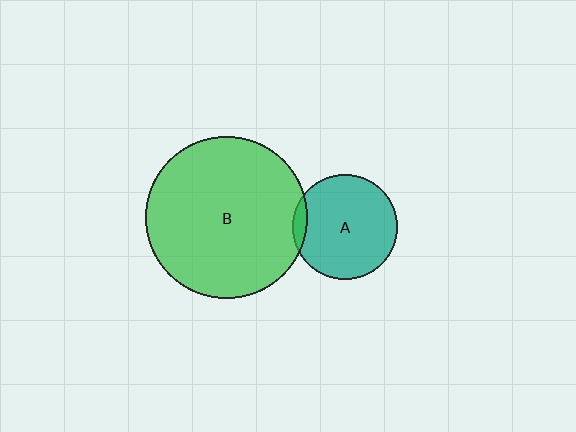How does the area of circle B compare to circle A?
Approximately 2.4 times.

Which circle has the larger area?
Circle B (green).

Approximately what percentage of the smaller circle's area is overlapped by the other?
Approximately 5%.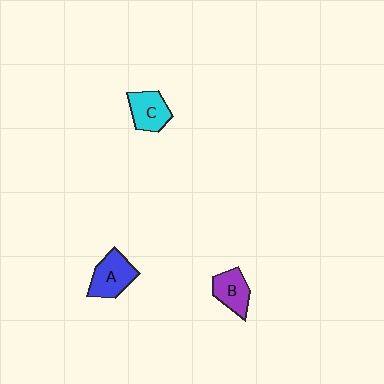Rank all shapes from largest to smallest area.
From largest to smallest: A (blue), C (cyan), B (purple).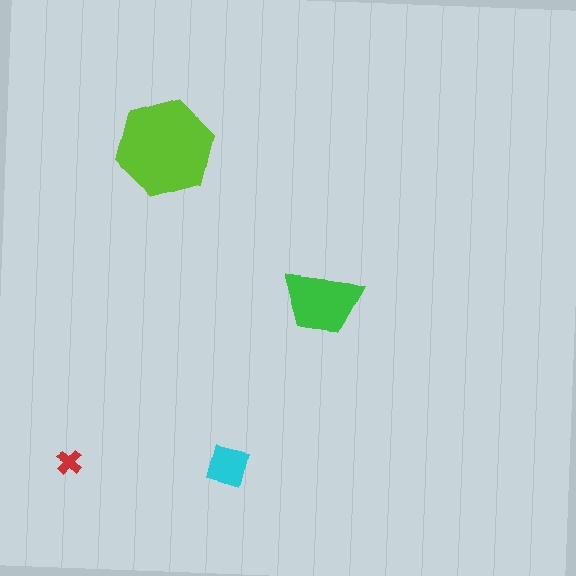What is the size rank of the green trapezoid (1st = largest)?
2nd.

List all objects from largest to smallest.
The lime hexagon, the green trapezoid, the cyan square, the red cross.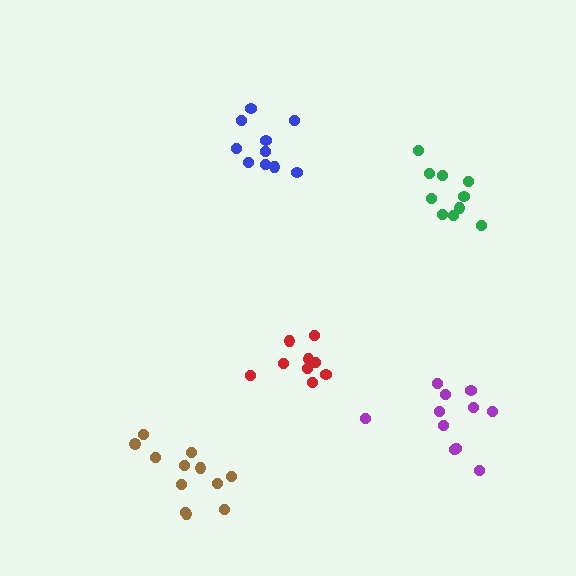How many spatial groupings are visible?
There are 5 spatial groupings.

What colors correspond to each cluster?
The clusters are colored: brown, green, red, purple, blue.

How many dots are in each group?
Group 1: 12 dots, Group 2: 10 dots, Group 3: 9 dots, Group 4: 11 dots, Group 5: 10 dots (52 total).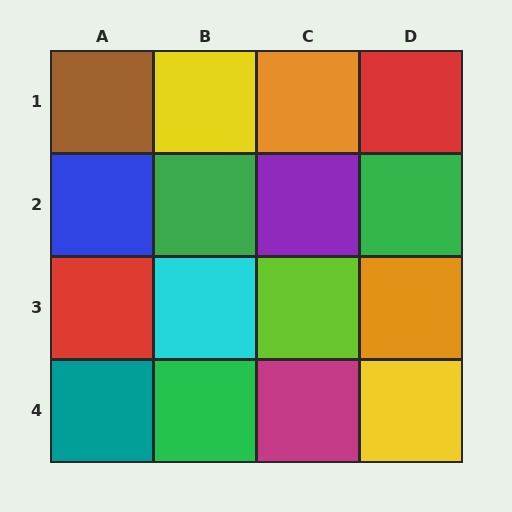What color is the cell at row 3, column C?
Lime.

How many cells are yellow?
2 cells are yellow.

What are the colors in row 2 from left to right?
Blue, green, purple, green.